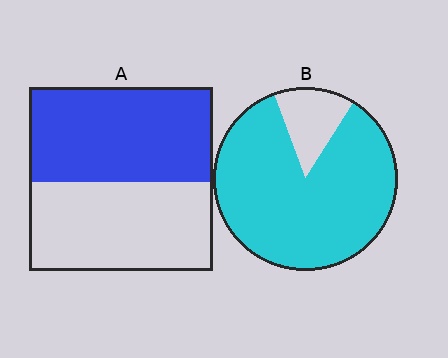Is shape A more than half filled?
Roughly half.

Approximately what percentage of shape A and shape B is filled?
A is approximately 50% and B is approximately 85%.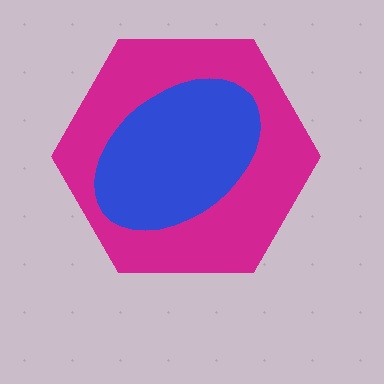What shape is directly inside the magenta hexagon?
The blue ellipse.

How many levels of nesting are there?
2.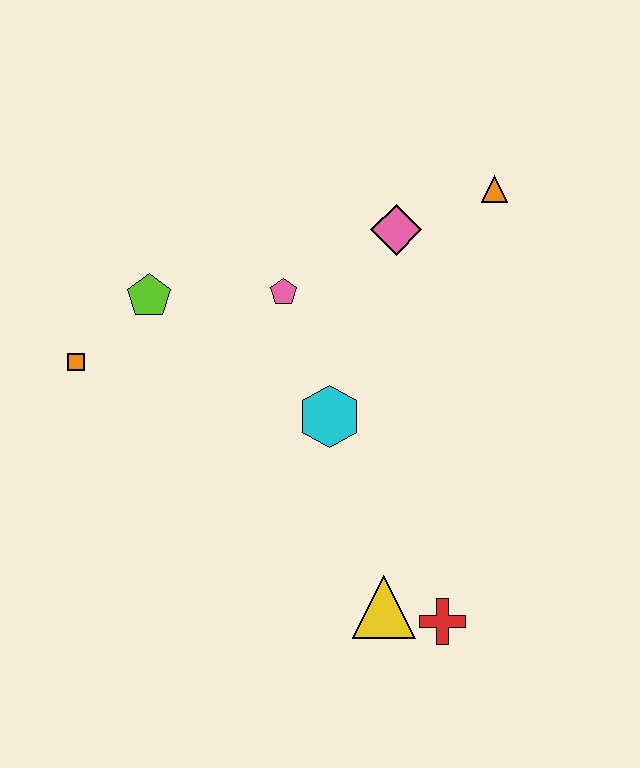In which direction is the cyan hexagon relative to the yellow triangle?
The cyan hexagon is above the yellow triangle.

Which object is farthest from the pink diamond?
The red cross is farthest from the pink diamond.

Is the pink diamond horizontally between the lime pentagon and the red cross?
Yes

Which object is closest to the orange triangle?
The pink diamond is closest to the orange triangle.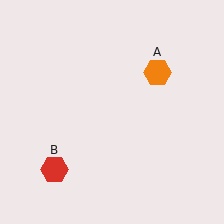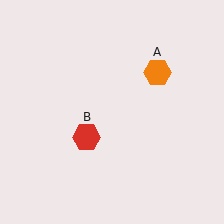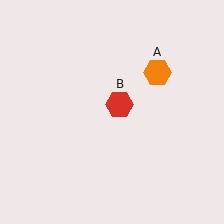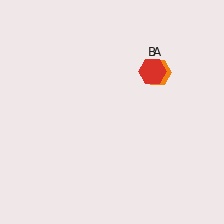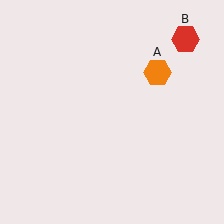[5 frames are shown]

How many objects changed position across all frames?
1 object changed position: red hexagon (object B).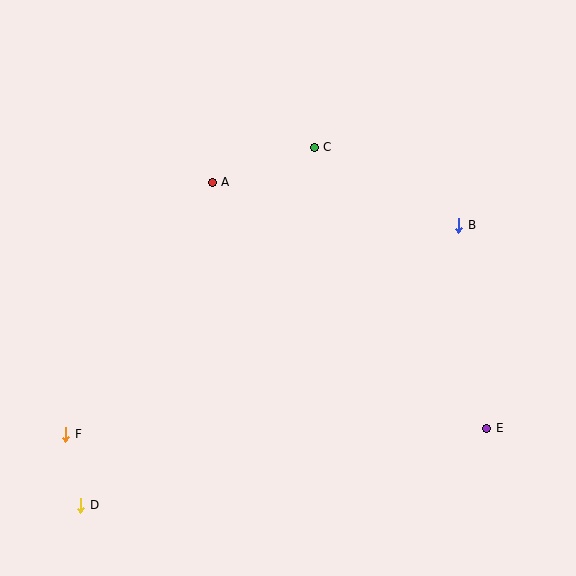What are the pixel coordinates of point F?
Point F is at (66, 434).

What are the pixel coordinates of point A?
Point A is at (212, 182).